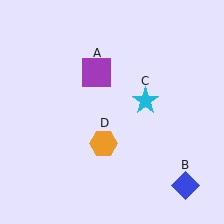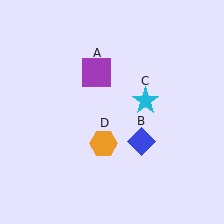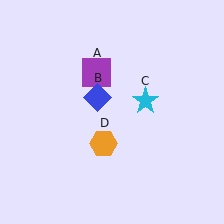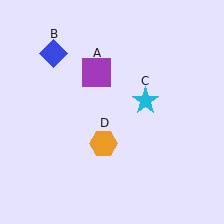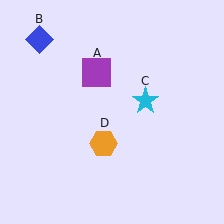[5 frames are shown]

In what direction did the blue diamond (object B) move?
The blue diamond (object B) moved up and to the left.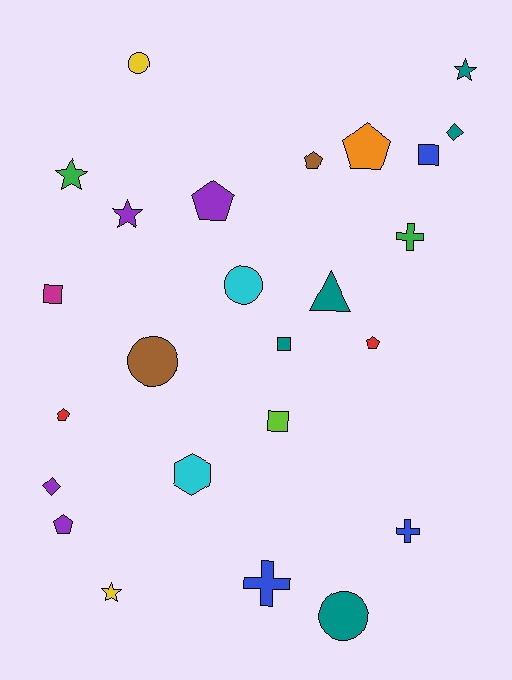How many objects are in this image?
There are 25 objects.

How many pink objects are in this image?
There are no pink objects.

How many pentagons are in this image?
There are 6 pentagons.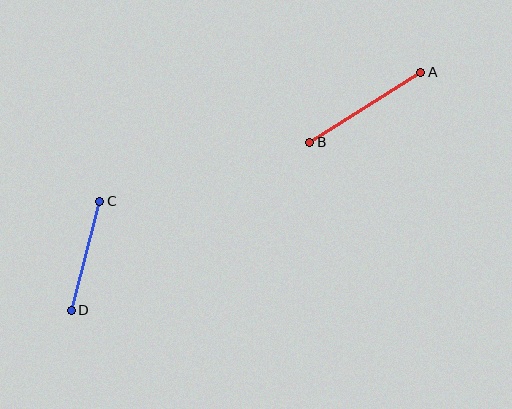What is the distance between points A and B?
The distance is approximately 131 pixels.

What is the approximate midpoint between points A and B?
The midpoint is at approximately (365, 107) pixels.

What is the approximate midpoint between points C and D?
The midpoint is at approximately (85, 256) pixels.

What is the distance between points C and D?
The distance is approximately 113 pixels.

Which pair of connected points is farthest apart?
Points A and B are farthest apart.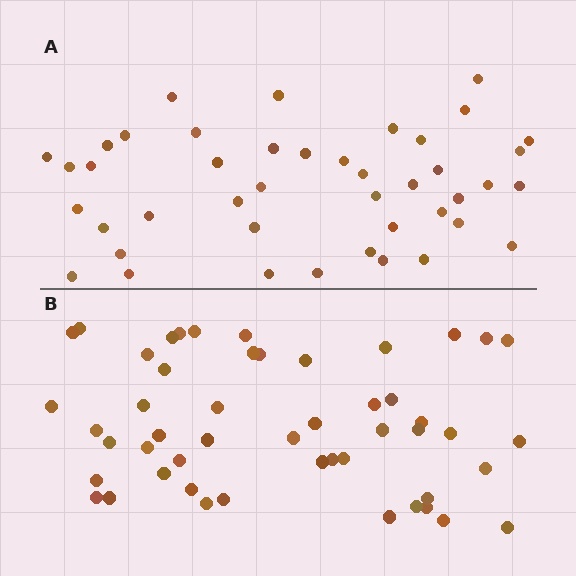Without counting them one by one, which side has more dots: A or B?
Region B (the bottom region) has more dots.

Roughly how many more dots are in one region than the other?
Region B has roughly 8 or so more dots than region A.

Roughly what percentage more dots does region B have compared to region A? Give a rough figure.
About 15% more.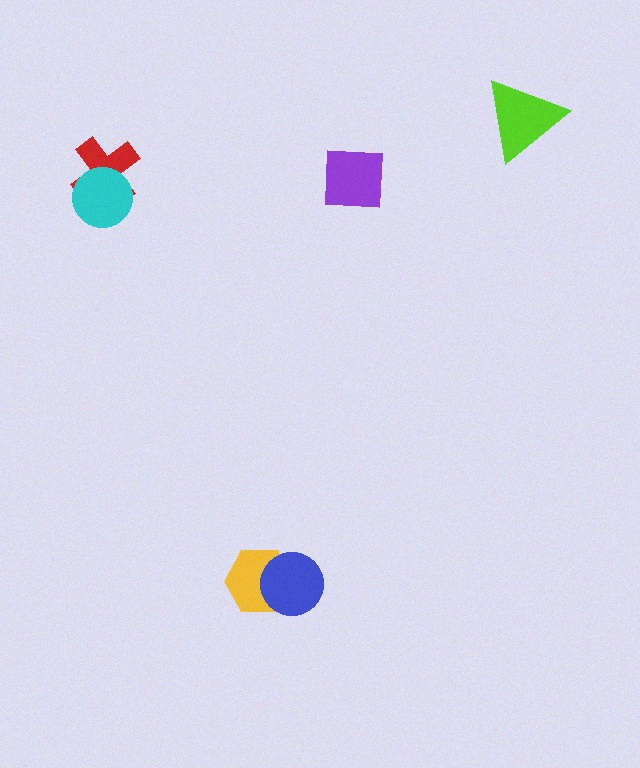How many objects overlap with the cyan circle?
1 object overlaps with the cyan circle.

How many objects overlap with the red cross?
1 object overlaps with the red cross.